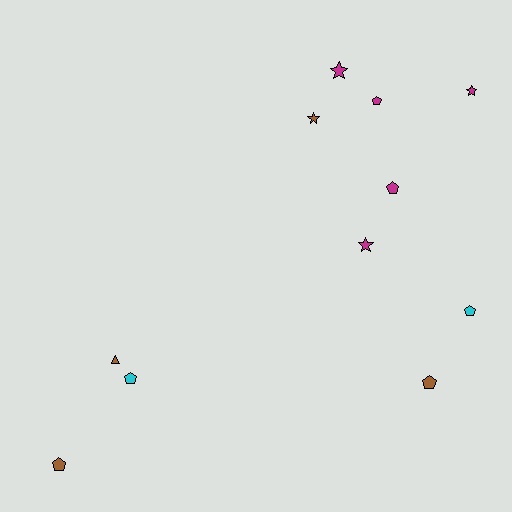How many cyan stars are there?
There are no cyan stars.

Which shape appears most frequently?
Pentagon, with 6 objects.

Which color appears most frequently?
Magenta, with 5 objects.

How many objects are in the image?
There are 11 objects.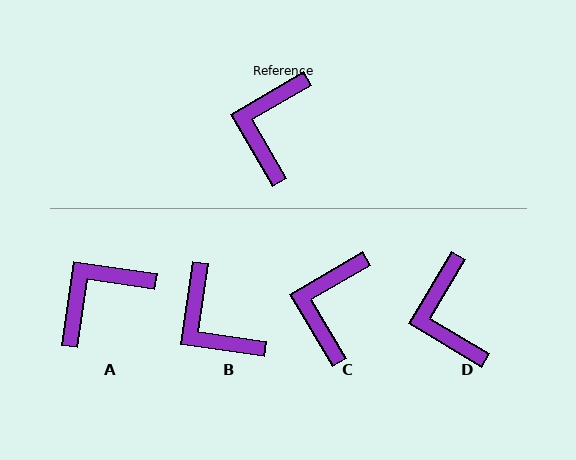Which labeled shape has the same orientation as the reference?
C.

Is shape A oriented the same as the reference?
No, it is off by about 39 degrees.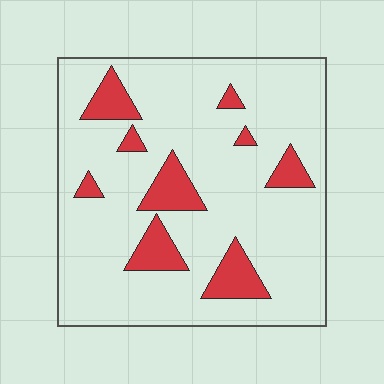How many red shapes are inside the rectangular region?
9.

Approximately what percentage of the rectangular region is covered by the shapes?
Approximately 15%.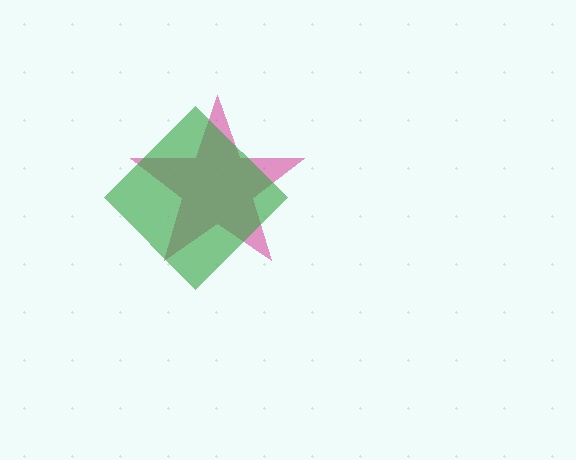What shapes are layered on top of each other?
The layered shapes are: a magenta star, a green diamond.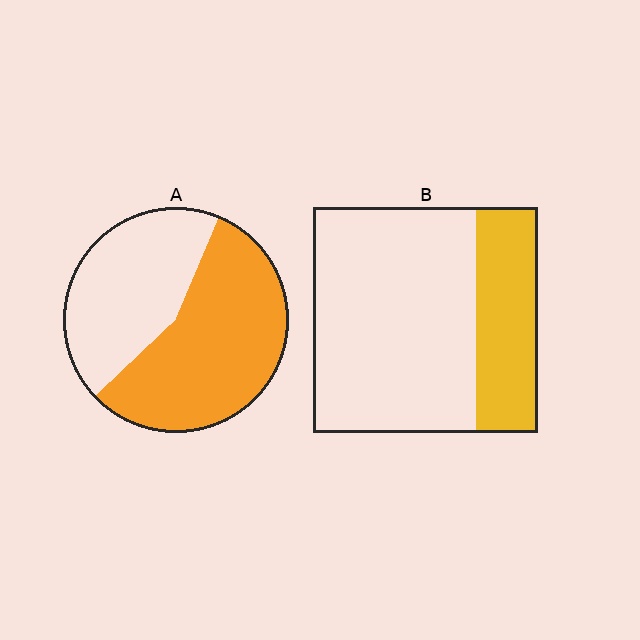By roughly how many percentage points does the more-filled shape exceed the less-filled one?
By roughly 30 percentage points (A over B).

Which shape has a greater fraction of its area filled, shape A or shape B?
Shape A.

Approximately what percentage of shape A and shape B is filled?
A is approximately 55% and B is approximately 30%.